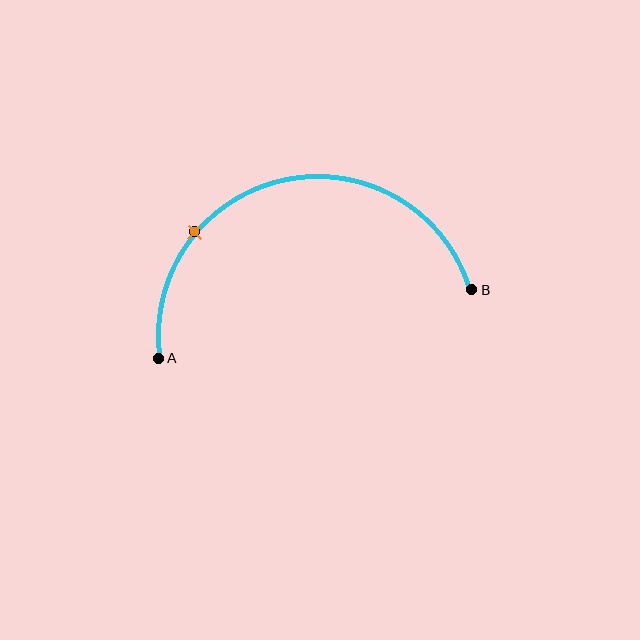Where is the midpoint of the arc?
The arc midpoint is the point on the curve farthest from the straight line joining A and B. It sits above that line.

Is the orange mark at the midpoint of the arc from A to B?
No. The orange mark lies on the arc but is closer to endpoint A. The arc midpoint would be at the point on the curve equidistant along the arc from both A and B.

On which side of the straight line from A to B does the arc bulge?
The arc bulges above the straight line connecting A and B.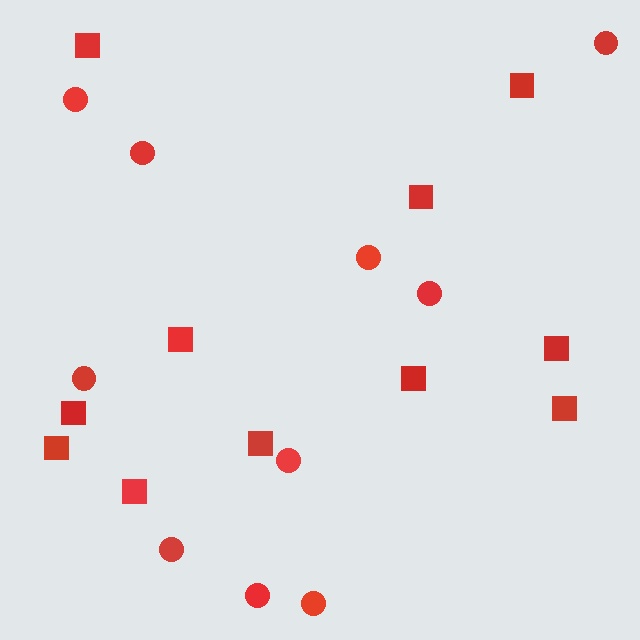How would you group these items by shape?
There are 2 groups: one group of circles (10) and one group of squares (11).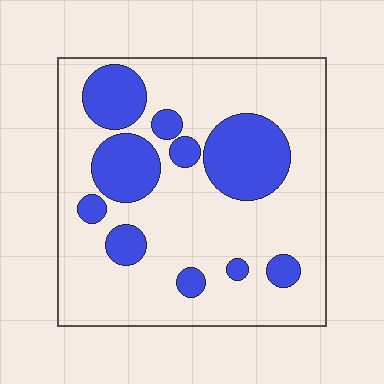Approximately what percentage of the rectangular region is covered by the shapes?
Approximately 25%.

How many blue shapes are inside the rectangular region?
10.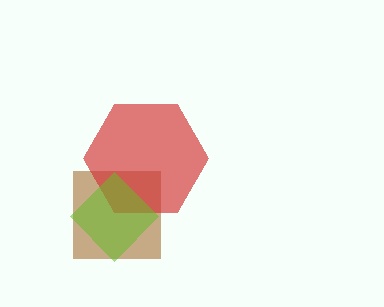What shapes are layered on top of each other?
The layered shapes are: a brown square, a red hexagon, a lime diamond.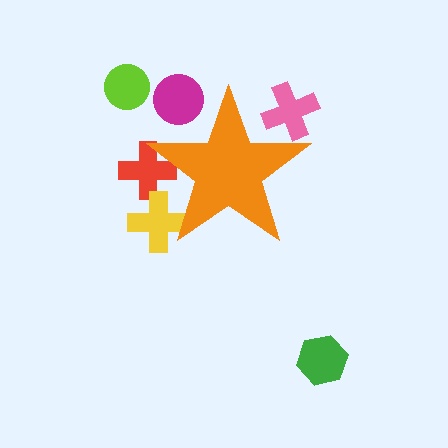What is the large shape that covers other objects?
An orange star.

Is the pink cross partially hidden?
Yes, the pink cross is partially hidden behind the orange star.